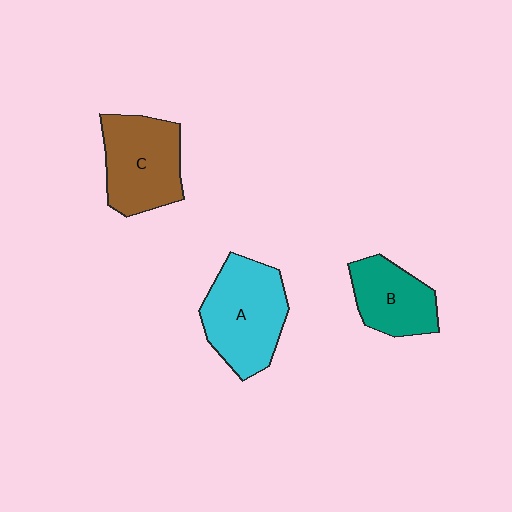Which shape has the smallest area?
Shape B (teal).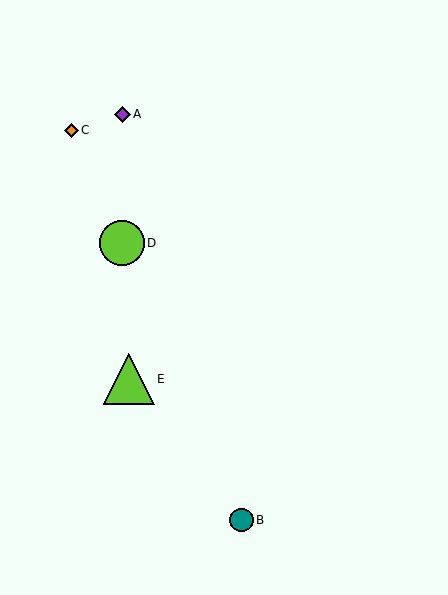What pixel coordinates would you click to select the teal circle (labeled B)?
Click at (242, 520) to select the teal circle B.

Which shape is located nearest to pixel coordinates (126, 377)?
The lime triangle (labeled E) at (129, 379) is nearest to that location.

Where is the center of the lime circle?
The center of the lime circle is at (122, 243).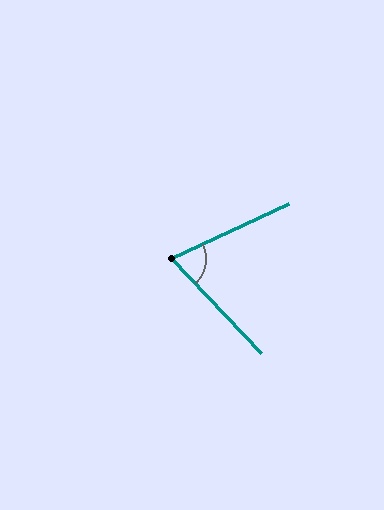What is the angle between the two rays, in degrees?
Approximately 72 degrees.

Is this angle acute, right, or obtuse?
It is acute.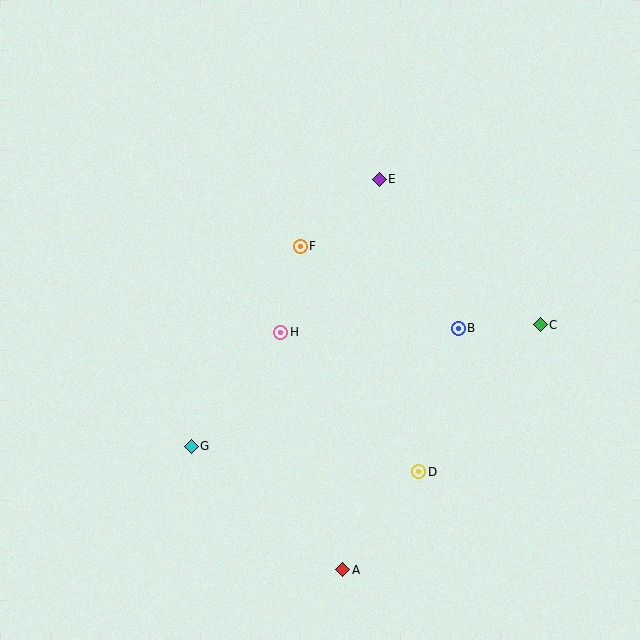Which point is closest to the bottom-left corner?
Point G is closest to the bottom-left corner.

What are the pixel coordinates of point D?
Point D is at (419, 472).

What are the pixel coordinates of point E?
Point E is at (379, 179).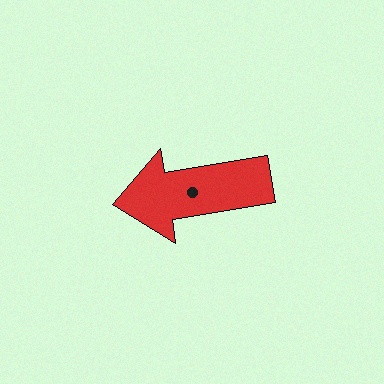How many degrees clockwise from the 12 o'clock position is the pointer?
Approximately 261 degrees.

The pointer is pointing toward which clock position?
Roughly 9 o'clock.